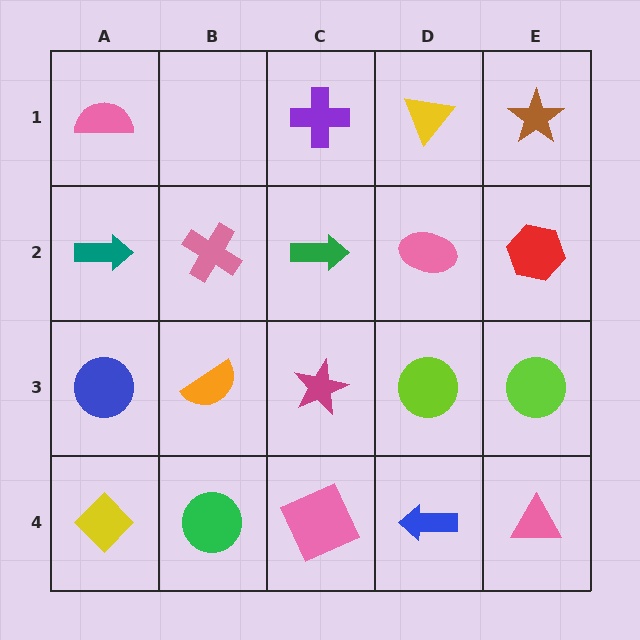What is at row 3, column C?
A magenta star.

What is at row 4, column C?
A pink square.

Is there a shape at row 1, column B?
No, that cell is empty.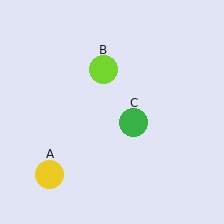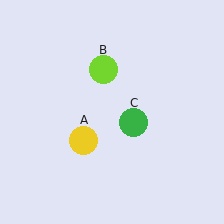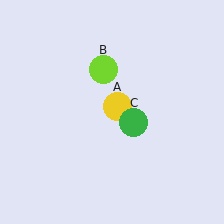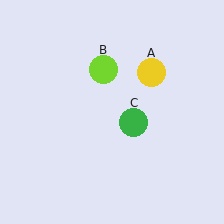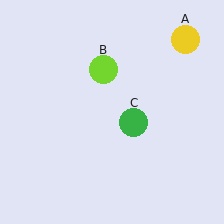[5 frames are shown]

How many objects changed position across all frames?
1 object changed position: yellow circle (object A).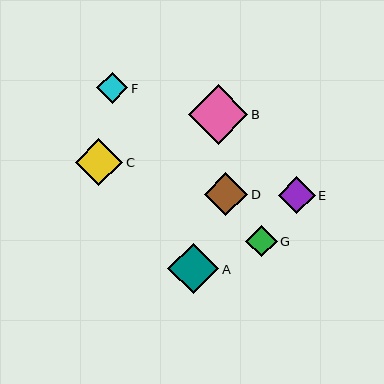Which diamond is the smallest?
Diamond F is the smallest with a size of approximately 31 pixels.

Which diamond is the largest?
Diamond B is the largest with a size of approximately 60 pixels.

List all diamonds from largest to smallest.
From largest to smallest: B, A, C, D, E, G, F.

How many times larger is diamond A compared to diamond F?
Diamond A is approximately 1.6 times the size of diamond F.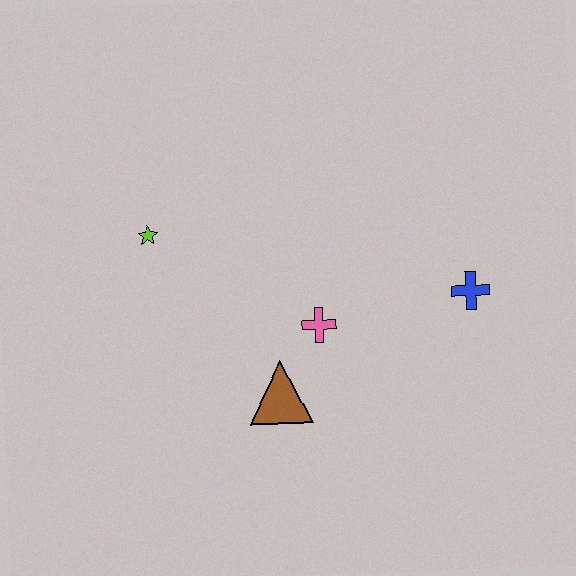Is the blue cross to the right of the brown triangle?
Yes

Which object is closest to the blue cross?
The pink cross is closest to the blue cross.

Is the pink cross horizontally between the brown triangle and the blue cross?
Yes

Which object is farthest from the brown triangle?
The blue cross is farthest from the brown triangle.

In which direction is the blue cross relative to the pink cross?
The blue cross is to the right of the pink cross.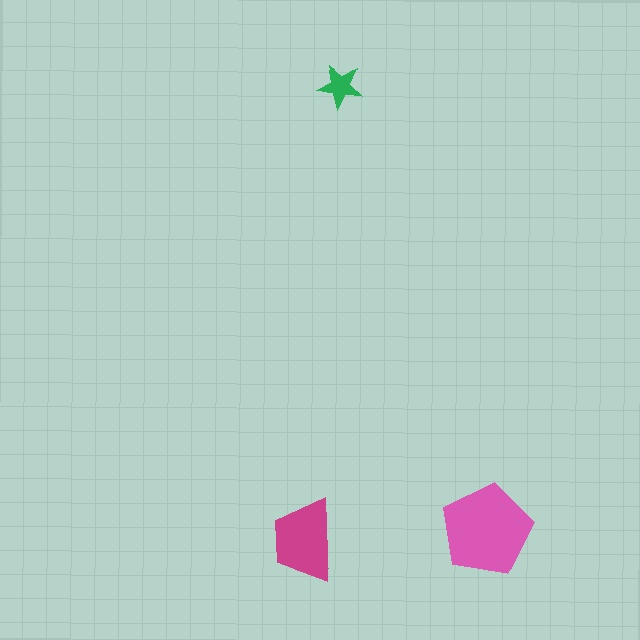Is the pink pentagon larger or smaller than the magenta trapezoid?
Larger.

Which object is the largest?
The pink pentagon.